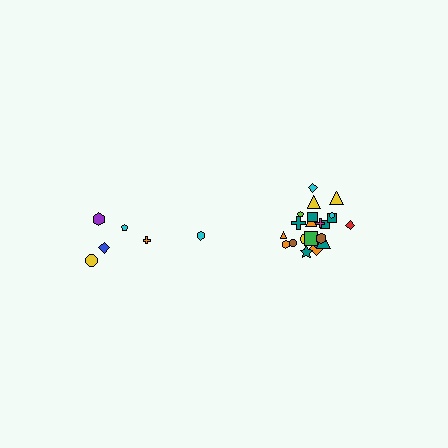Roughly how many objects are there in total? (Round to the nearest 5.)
Roughly 30 objects in total.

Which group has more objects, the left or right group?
The right group.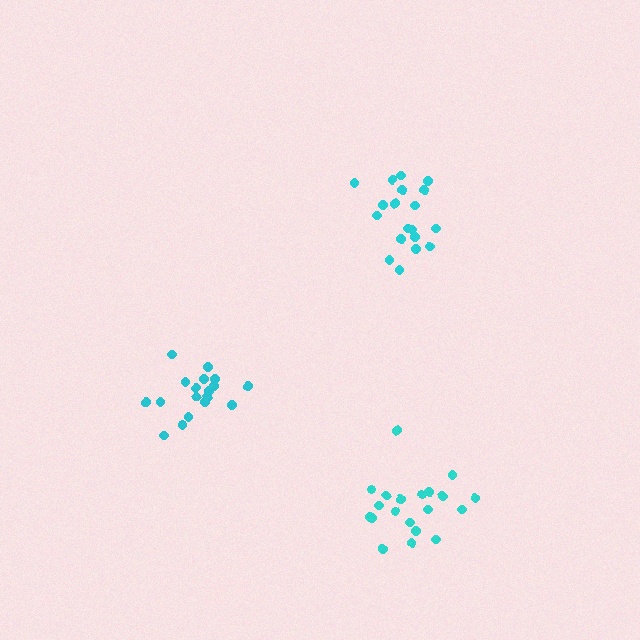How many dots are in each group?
Group 1: 19 dots, Group 2: 19 dots, Group 3: 20 dots (58 total).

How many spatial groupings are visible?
There are 3 spatial groupings.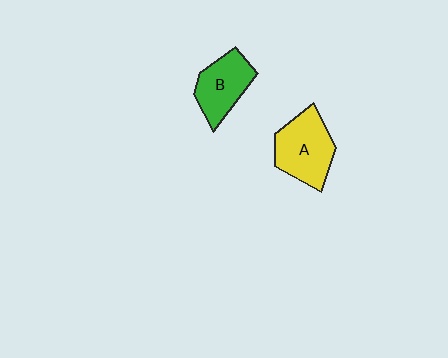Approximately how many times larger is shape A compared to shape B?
Approximately 1.2 times.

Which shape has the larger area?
Shape A (yellow).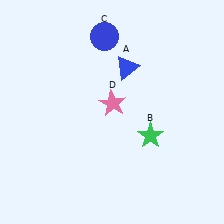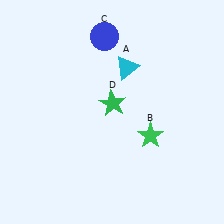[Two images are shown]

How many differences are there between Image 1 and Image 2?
There are 2 differences between the two images.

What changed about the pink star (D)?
In Image 1, D is pink. In Image 2, it changed to green.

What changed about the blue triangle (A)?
In Image 1, A is blue. In Image 2, it changed to cyan.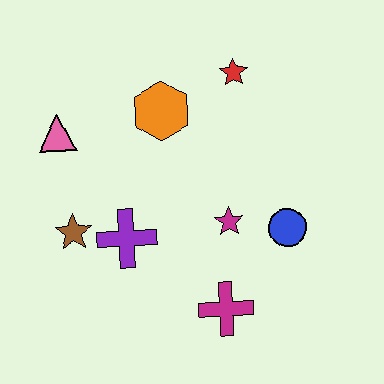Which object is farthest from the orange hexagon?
The magenta cross is farthest from the orange hexagon.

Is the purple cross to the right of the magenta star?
No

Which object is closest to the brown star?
The purple cross is closest to the brown star.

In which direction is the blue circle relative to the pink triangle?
The blue circle is to the right of the pink triangle.